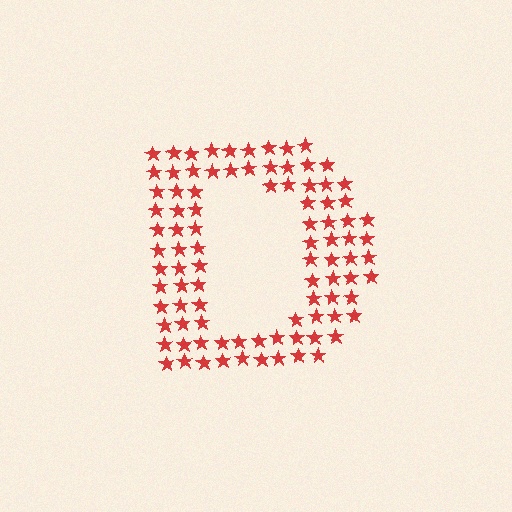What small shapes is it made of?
It is made of small stars.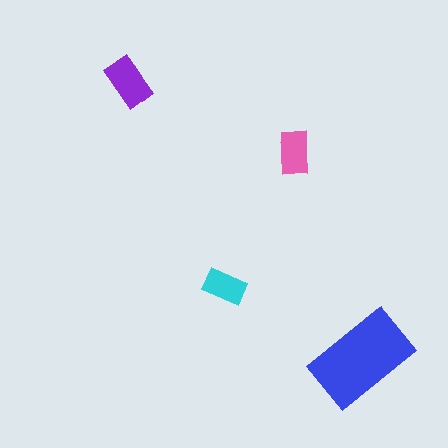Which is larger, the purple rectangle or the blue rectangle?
The blue one.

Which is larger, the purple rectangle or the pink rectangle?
The purple one.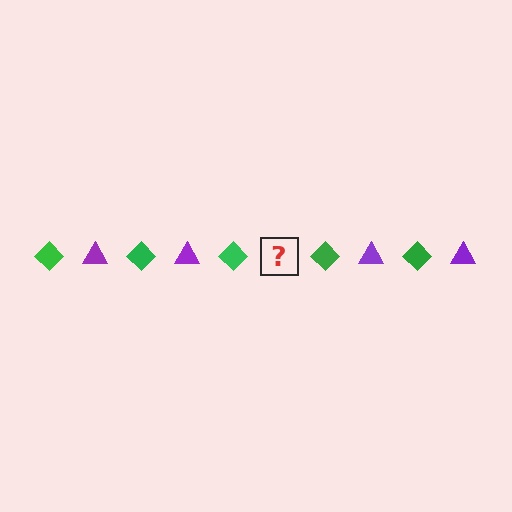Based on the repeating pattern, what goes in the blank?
The blank should be a purple triangle.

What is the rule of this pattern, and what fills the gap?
The rule is that the pattern alternates between green diamond and purple triangle. The gap should be filled with a purple triangle.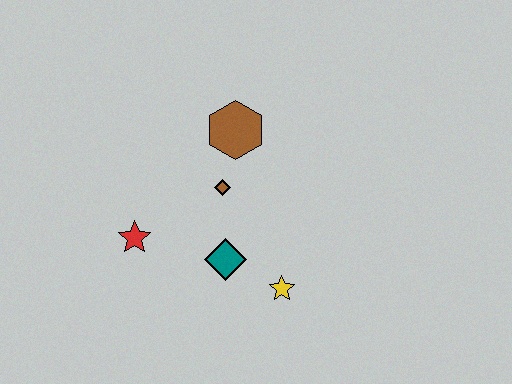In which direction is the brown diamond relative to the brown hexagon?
The brown diamond is below the brown hexagon.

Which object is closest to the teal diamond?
The yellow star is closest to the teal diamond.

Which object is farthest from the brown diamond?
The yellow star is farthest from the brown diamond.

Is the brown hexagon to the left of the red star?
No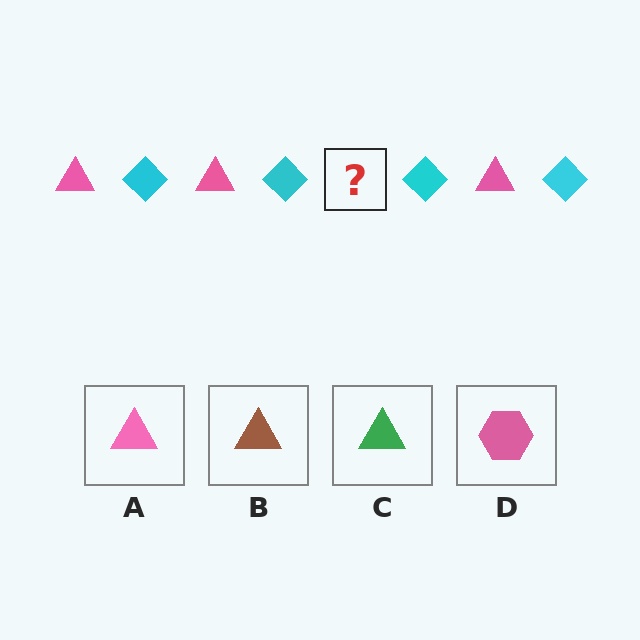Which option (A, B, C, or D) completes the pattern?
A.